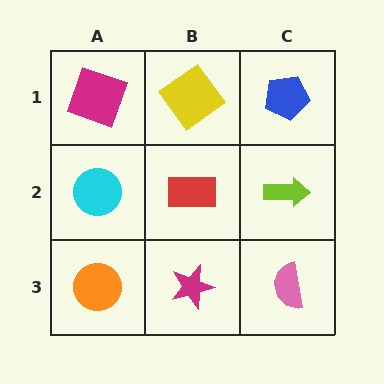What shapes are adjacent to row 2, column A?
A magenta square (row 1, column A), an orange circle (row 3, column A), a red rectangle (row 2, column B).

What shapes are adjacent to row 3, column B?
A red rectangle (row 2, column B), an orange circle (row 3, column A), a pink semicircle (row 3, column C).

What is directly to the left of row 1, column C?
A yellow diamond.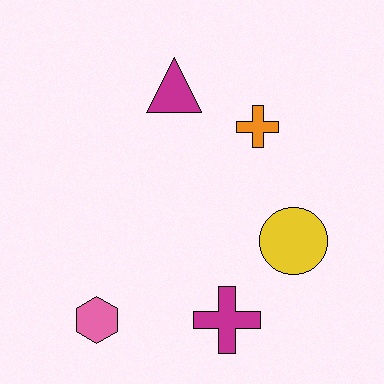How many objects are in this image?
There are 5 objects.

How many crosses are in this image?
There are 2 crosses.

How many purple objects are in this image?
There are no purple objects.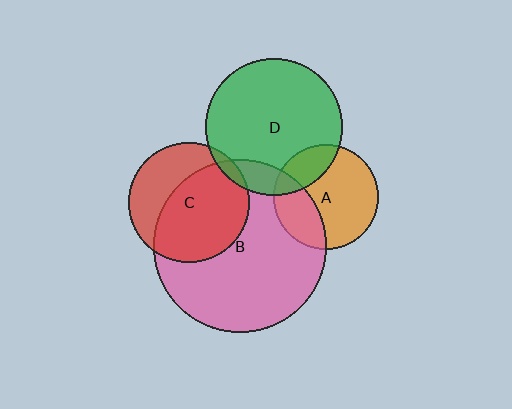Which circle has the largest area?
Circle B (pink).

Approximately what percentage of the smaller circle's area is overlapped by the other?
Approximately 30%.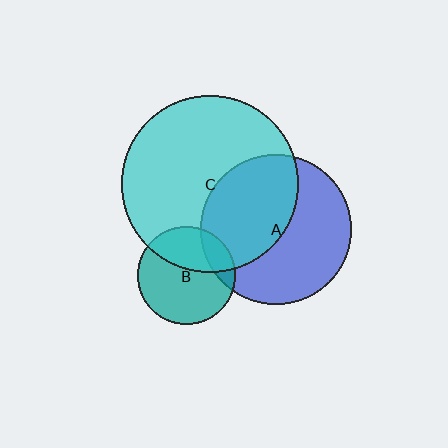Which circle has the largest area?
Circle C (cyan).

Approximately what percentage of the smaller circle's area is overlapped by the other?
Approximately 45%.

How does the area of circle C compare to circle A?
Approximately 1.4 times.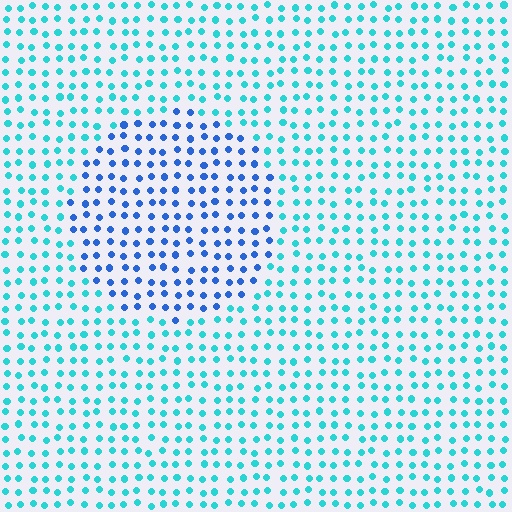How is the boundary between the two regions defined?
The boundary is defined purely by a slight shift in hue (about 40 degrees). Spacing, size, and orientation are identical on both sides.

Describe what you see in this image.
The image is filled with small cyan elements in a uniform arrangement. A circle-shaped region is visible where the elements are tinted to a slightly different hue, forming a subtle color boundary.